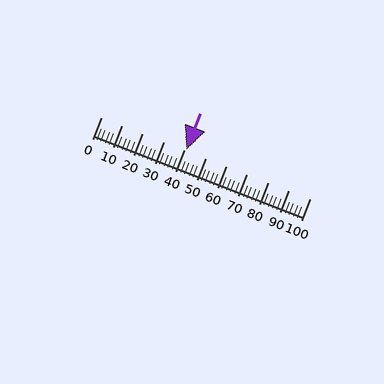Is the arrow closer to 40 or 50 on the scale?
The arrow is closer to 40.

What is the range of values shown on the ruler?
The ruler shows values from 0 to 100.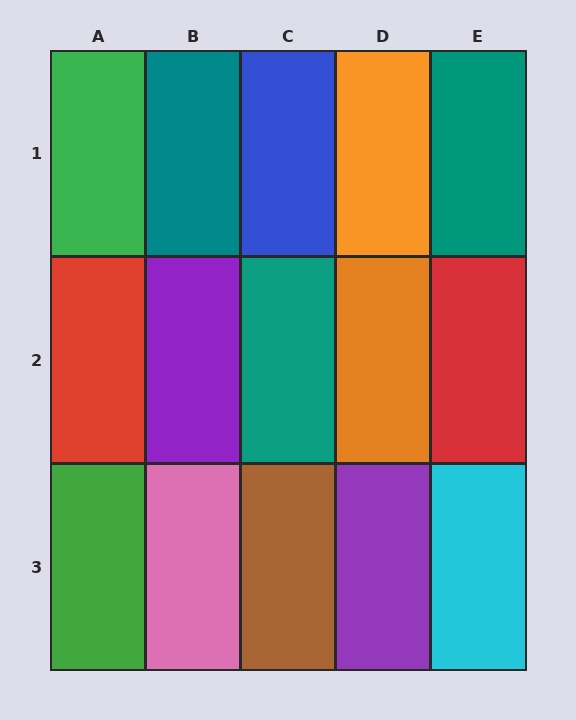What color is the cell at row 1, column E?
Teal.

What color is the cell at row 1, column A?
Green.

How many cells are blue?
1 cell is blue.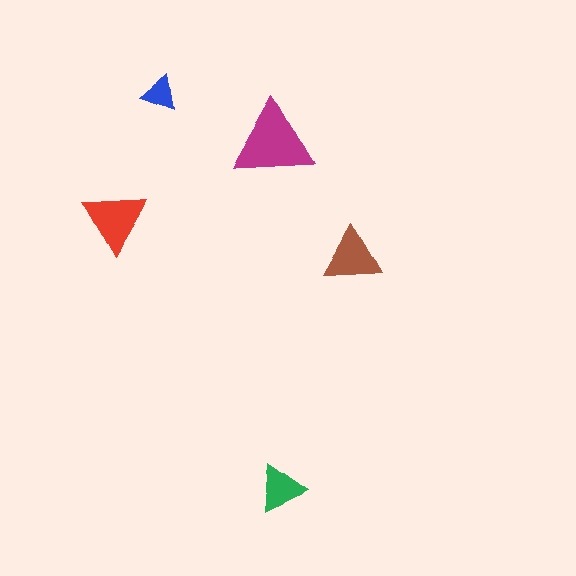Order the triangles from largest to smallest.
the magenta one, the red one, the brown one, the green one, the blue one.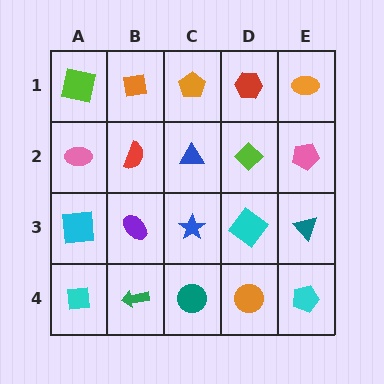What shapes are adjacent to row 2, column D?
A red hexagon (row 1, column D), a cyan diamond (row 3, column D), a blue triangle (row 2, column C), a pink pentagon (row 2, column E).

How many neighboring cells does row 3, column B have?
4.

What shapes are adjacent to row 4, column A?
A cyan square (row 3, column A), a green arrow (row 4, column B).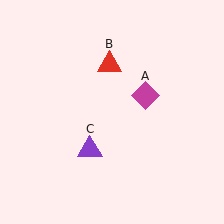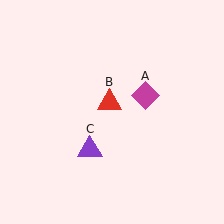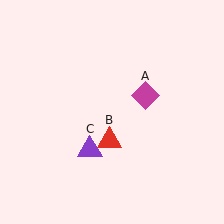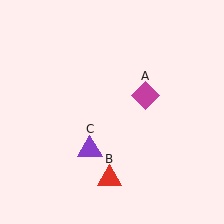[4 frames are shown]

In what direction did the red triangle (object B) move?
The red triangle (object B) moved down.